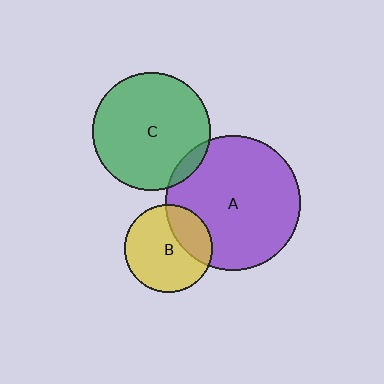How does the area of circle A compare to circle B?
Approximately 2.4 times.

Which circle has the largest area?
Circle A (purple).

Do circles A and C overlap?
Yes.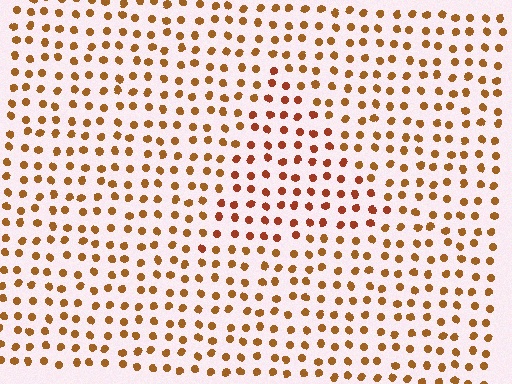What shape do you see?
I see a triangle.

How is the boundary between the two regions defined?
The boundary is defined purely by a slight shift in hue (about 20 degrees). Spacing, size, and orientation are identical on both sides.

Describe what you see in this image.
The image is filled with small brown elements in a uniform arrangement. A triangle-shaped region is visible where the elements are tinted to a slightly different hue, forming a subtle color boundary.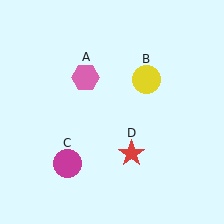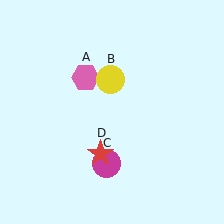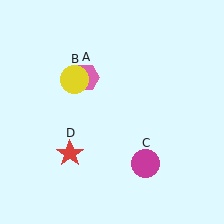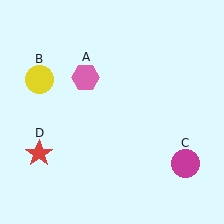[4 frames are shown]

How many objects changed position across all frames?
3 objects changed position: yellow circle (object B), magenta circle (object C), red star (object D).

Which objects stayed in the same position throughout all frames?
Pink hexagon (object A) remained stationary.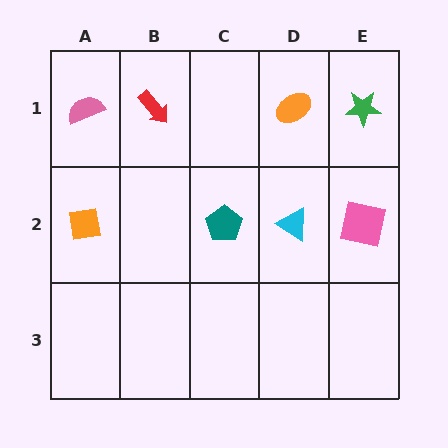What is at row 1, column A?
A pink semicircle.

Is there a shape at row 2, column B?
No, that cell is empty.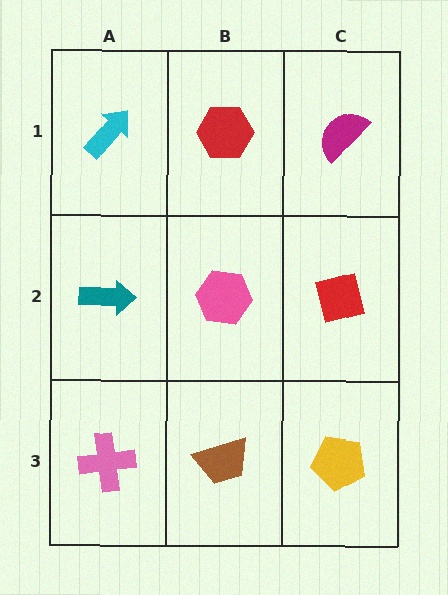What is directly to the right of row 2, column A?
A pink hexagon.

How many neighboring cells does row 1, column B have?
3.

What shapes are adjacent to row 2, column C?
A magenta semicircle (row 1, column C), a yellow pentagon (row 3, column C), a pink hexagon (row 2, column B).